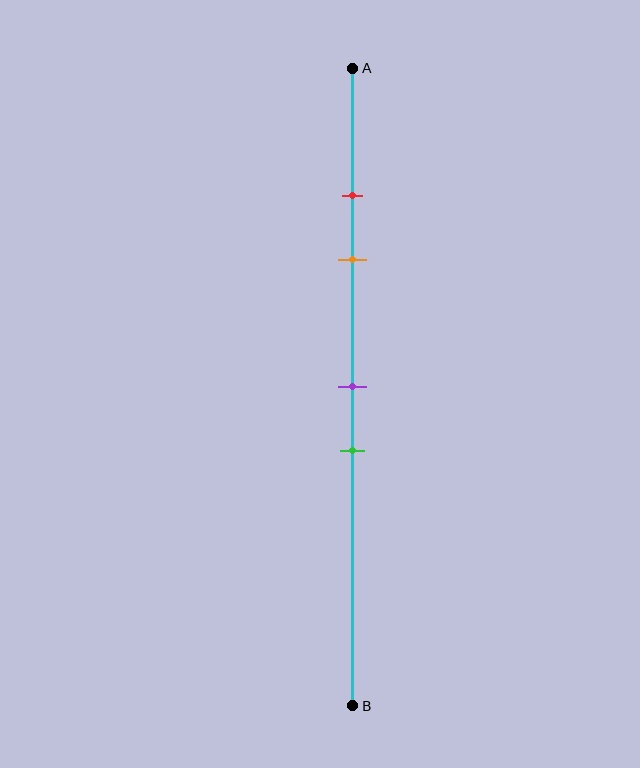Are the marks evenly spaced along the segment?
No, the marks are not evenly spaced.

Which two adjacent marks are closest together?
The red and orange marks are the closest adjacent pair.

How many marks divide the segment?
There are 4 marks dividing the segment.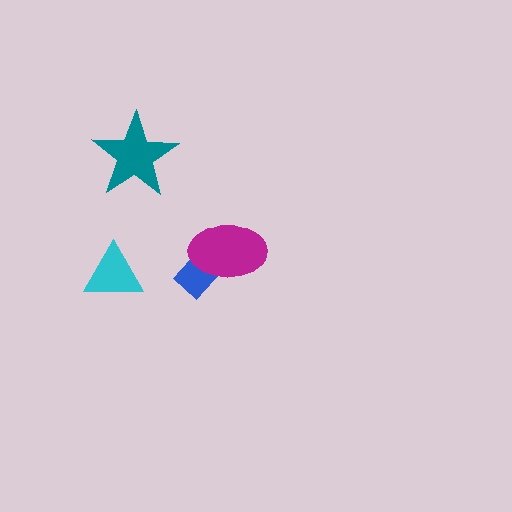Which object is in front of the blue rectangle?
The magenta ellipse is in front of the blue rectangle.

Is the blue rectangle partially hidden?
Yes, it is partially covered by another shape.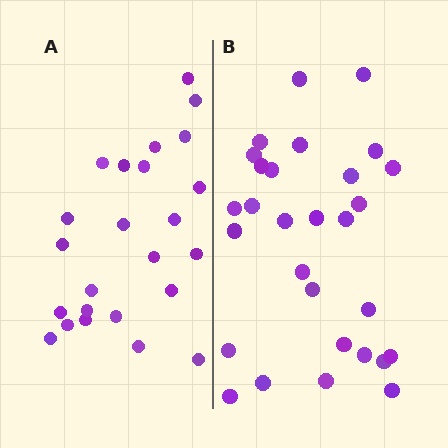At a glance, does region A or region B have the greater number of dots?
Region B (the right region) has more dots.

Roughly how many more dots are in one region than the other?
Region B has about 5 more dots than region A.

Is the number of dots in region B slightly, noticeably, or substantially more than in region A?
Region B has only slightly more — the two regions are fairly close. The ratio is roughly 1.2 to 1.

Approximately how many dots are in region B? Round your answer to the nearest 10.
About 30 dots. (The exact count is 29, which rounds to 30.)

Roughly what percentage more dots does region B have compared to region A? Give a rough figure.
About 20% more.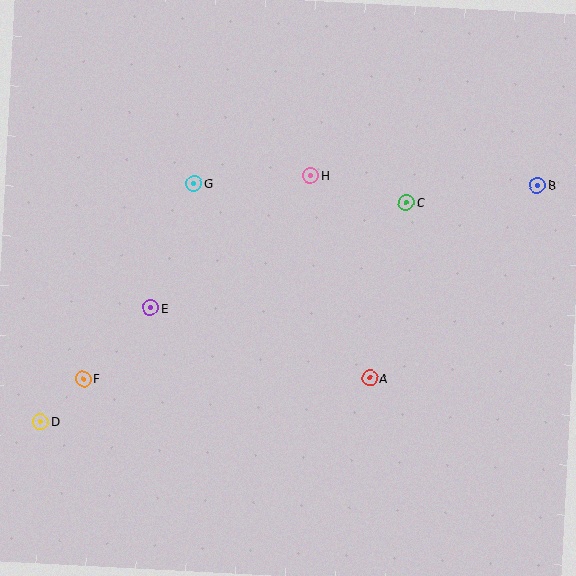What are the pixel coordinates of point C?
Point C is at (406, 202).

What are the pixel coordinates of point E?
Point E is at (150, 308).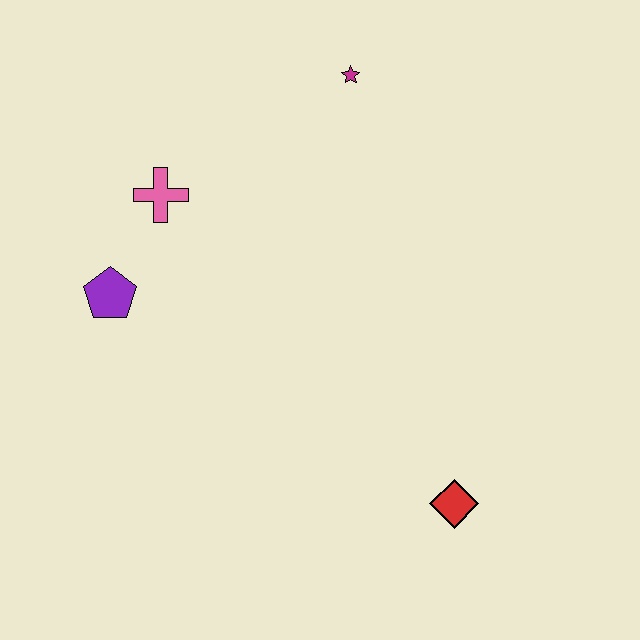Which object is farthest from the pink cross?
The red diamond is farthest from the pink cross.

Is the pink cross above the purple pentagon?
Yes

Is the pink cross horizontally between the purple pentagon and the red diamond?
Yes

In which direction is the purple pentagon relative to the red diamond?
The purple pentagon is to the left of the red diamond.